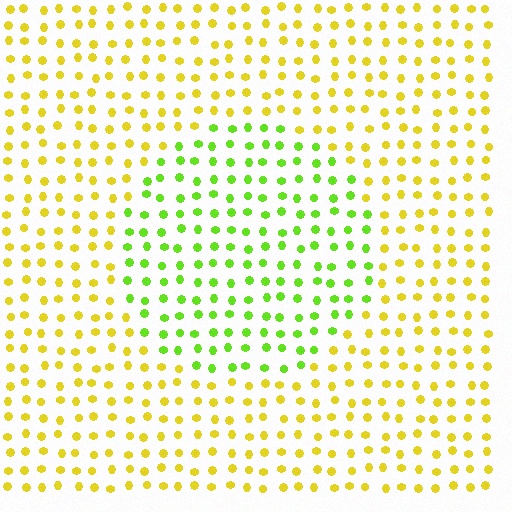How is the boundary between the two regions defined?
The boundary is defined purely by a slight shift in hue (about 44 degrees). Spacing, size, and orientation are identical on both sides.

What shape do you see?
I see a circle.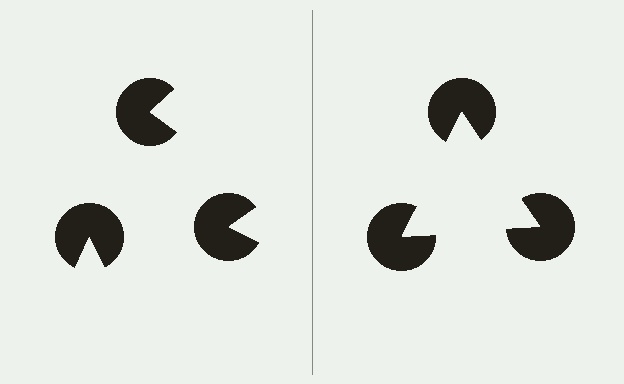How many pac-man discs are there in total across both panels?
6 — 3 on each side.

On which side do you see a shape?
An illusory triangle appears on the right side. On the left side the wedge cuts are rotated, so no coherent shape forms.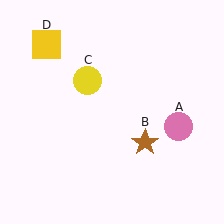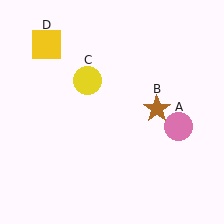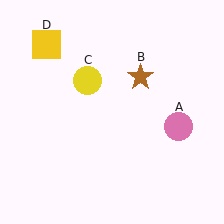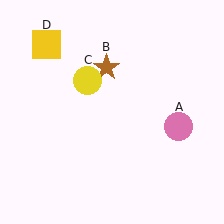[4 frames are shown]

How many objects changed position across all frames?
1 object changed position: brown star (object B).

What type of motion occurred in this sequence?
The brown star (object B) rotated counterclockwise around the center of the scene.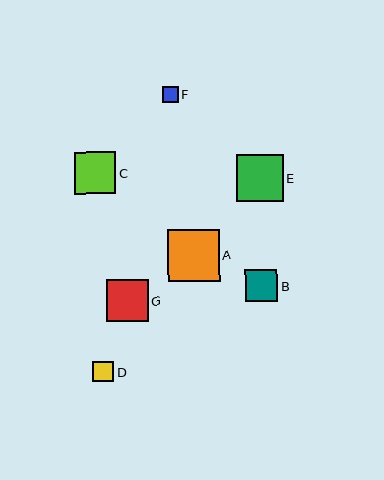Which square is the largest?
Square A is the largest with a size of approximately 52 pixels.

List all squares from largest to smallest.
From largest to smallest: A, E, C, G, B, D, F.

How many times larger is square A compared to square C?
Square A is approximately 1.2 times the size of square C.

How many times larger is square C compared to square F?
Square C is approximately 2.6 times the size of square F.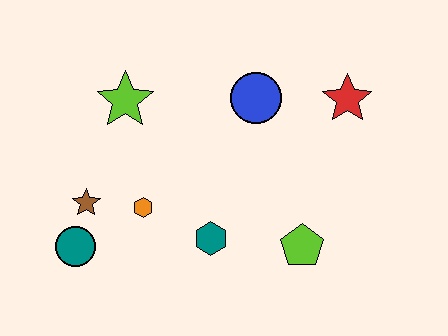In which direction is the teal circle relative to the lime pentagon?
The teal circle is to the left of the lime pentagon.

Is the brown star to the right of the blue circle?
No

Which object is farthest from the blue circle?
The teal circle is farthest from the blue circle.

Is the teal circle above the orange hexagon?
No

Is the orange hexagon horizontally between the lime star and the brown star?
No